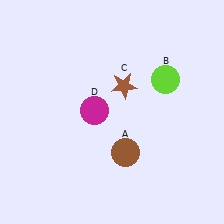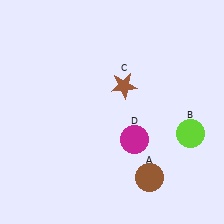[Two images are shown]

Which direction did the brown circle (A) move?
The brown circle (A) moved down.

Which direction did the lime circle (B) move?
The lime circle (B) moved down.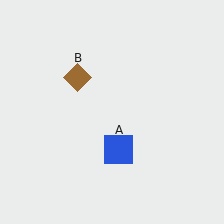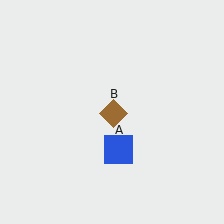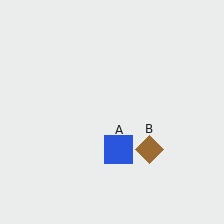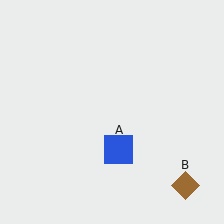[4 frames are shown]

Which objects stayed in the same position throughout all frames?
Blue square (object A) remained stationary.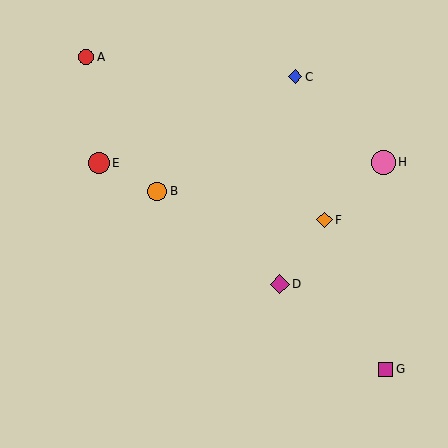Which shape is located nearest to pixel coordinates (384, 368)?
The magenta square (labeled G) at (386, 369) is nearest to that location.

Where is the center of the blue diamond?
The center of the blue diamond is at (295, 77).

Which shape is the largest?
The pink circle (labeled H) is the largest.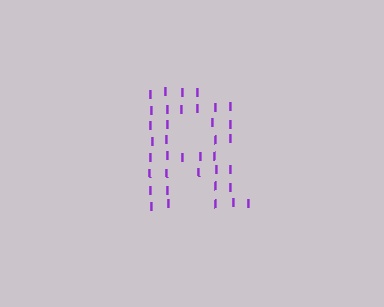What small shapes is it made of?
It is made of small letter I's.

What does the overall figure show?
The overall figure shows the letter R.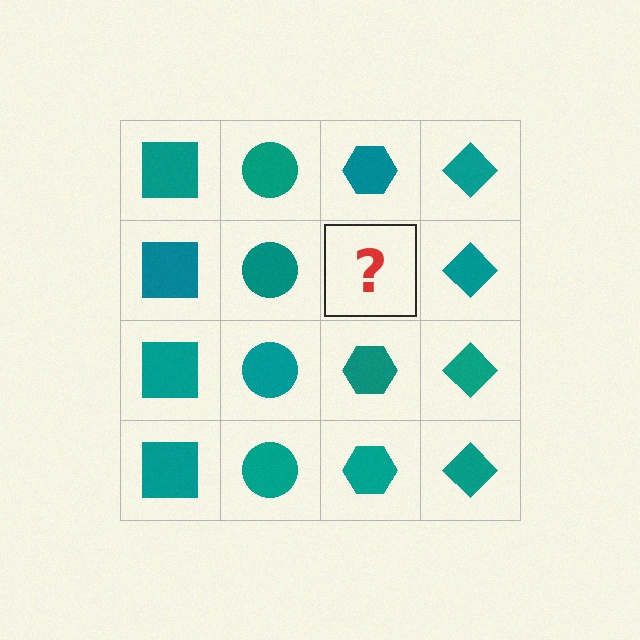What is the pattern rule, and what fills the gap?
The rule is that each column has a consistent shape. The gap should be filled with a teal hexagon.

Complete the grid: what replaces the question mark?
The question mark should be replaced with a teal hexagon.